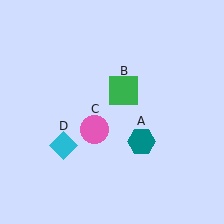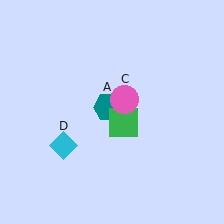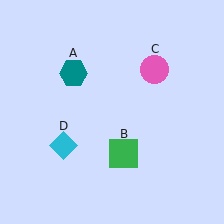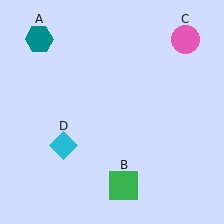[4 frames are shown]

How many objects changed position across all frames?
3 objects changed position: teal hexagon (object A), green square (object B), pink circle (object C).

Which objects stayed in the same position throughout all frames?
Cyan diamond (object D) remained stationary.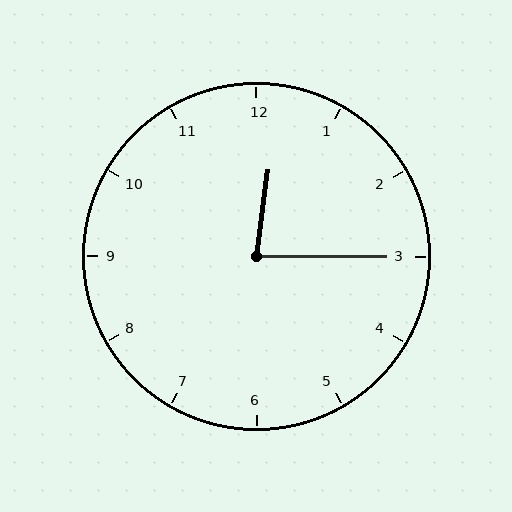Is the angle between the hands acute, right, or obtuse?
It is acute.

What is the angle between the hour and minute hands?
Approximately 82 degrees.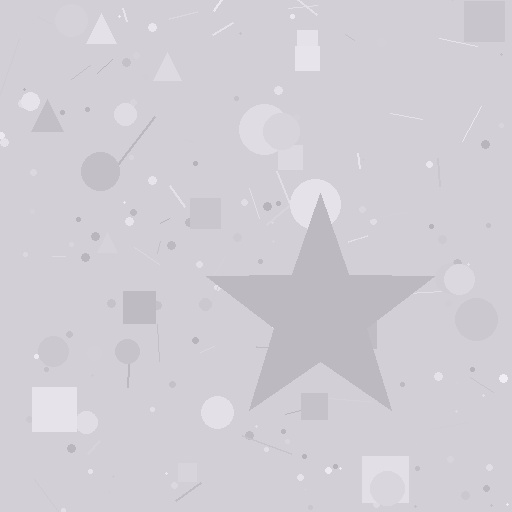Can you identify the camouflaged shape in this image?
The camouflaged shape is a star.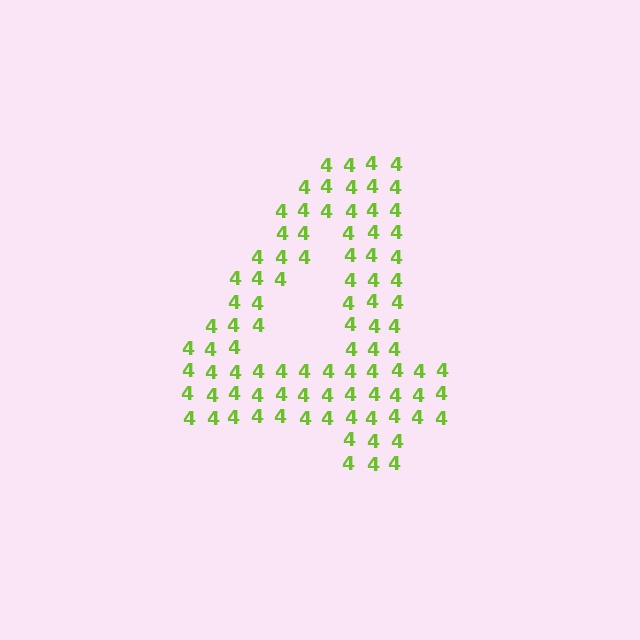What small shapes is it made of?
It is made of small digit 4's.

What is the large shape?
The large shape is the digit 4.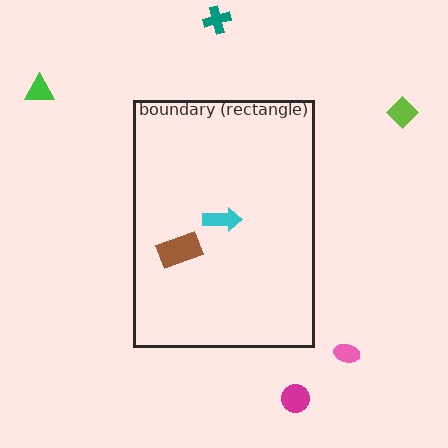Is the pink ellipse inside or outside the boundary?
Outside.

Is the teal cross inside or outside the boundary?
Outside.